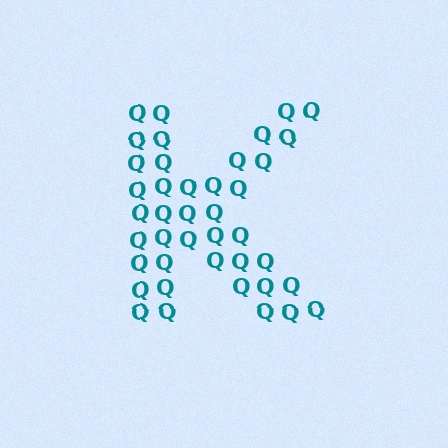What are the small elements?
The small elements are letter Q's.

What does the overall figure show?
The overall figure shows the letter K.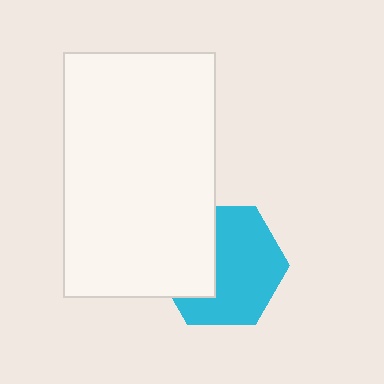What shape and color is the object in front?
The object in front is a white rectangle.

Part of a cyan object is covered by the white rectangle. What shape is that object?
It is a hexagon.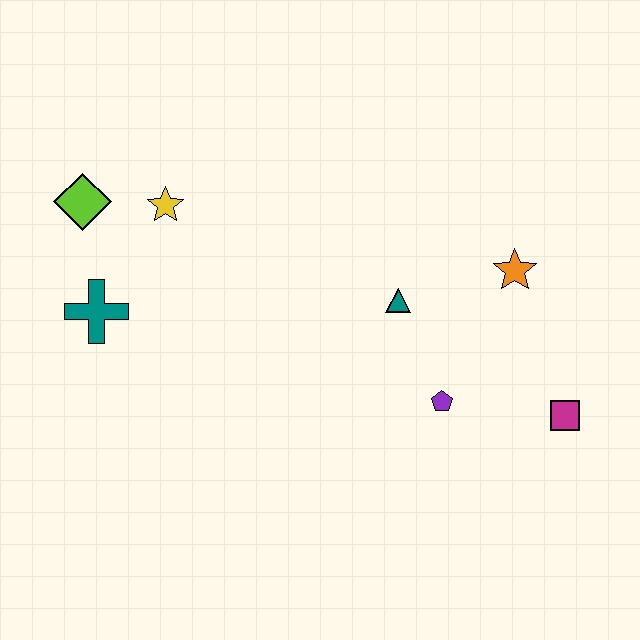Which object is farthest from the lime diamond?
The magenta square is farthest from the lime diamond.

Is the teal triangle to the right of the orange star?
No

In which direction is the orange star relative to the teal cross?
The orange star is to the right of the teal cross.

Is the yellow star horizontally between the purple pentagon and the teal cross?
Yes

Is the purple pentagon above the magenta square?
Yes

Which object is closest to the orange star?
The teal triangle is closest to the orange star.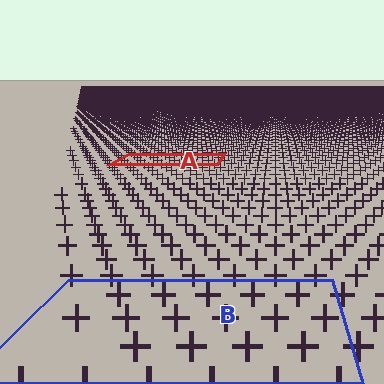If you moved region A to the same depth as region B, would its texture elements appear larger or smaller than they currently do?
They would appear larger. At a closer depth, the same texture elements are projected at a bigger on-screen size.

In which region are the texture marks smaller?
The texture marks are smaller in region A, because it is farther away.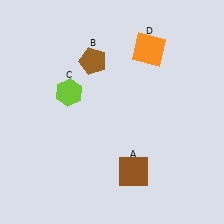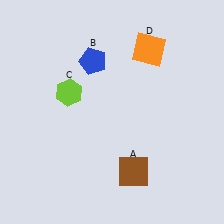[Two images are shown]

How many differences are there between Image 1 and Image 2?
There is 1 difference between the two images.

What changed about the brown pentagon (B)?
In Image 1, B is brown. In Image 2, it changed to blue.